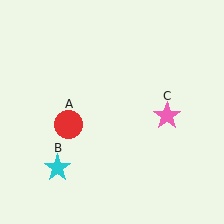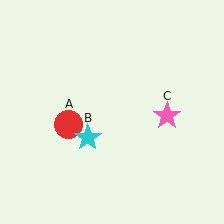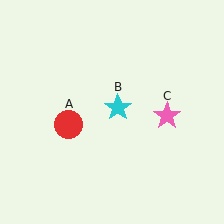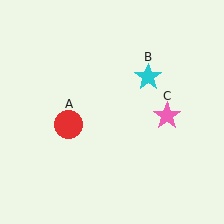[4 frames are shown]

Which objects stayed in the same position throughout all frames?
Red circle (object A) and pink star (object C) remained stationary.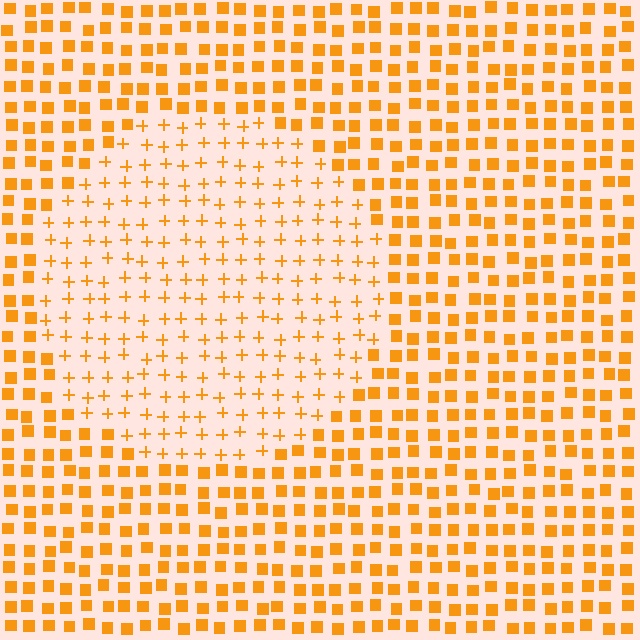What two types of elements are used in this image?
The image uses plus signs inside the circle region and squares outside it.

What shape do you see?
I see a circle.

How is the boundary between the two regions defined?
The boundary is defined by a change in element shape: plus signs inside vs. squares outside. All elements share the same color and spacing.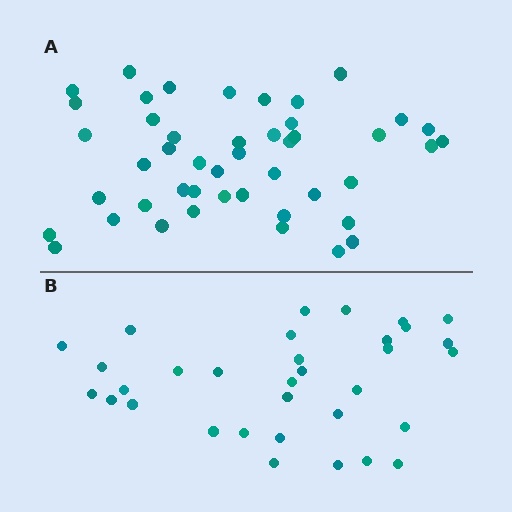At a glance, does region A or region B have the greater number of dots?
Region A (the top region) has more dots.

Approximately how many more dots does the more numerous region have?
Region A has approximately 15 more dots than region B.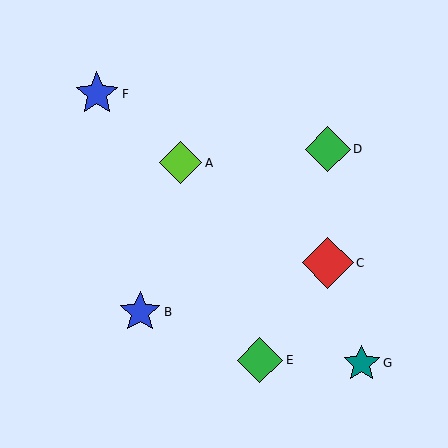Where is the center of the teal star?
The center of the teal star is at (362, 363).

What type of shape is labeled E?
Shape E is a green diamond.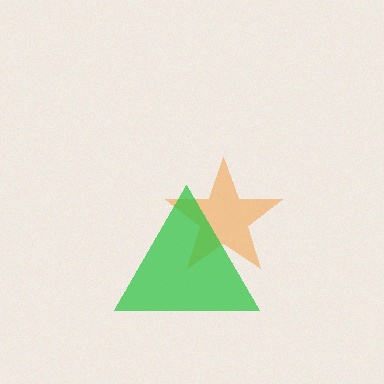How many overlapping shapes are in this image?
There are 2 overlapping shapes in the image.